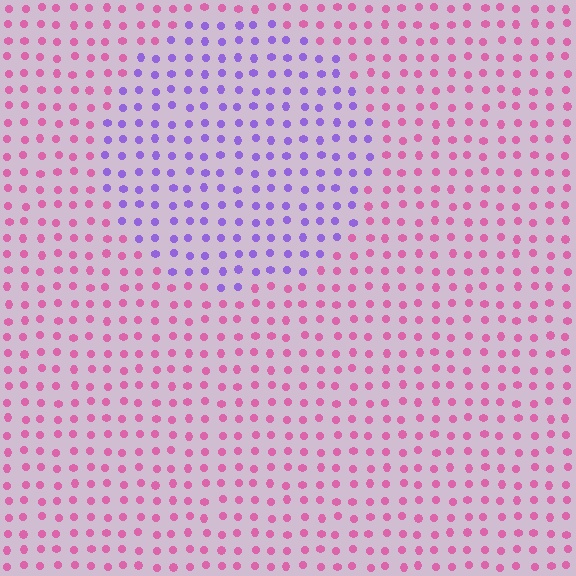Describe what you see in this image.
The image is filled with small pink elements in a uniform arrangement. A circle-shaped region is visible where the elements are tinted to a slightly different hue, forming a subtle color boundary.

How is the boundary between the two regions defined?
The boundary is defined purely by a slight shift in hue (about 61 degrees). Spacing, size, and orientation are identical on both sides.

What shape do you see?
I see a circle.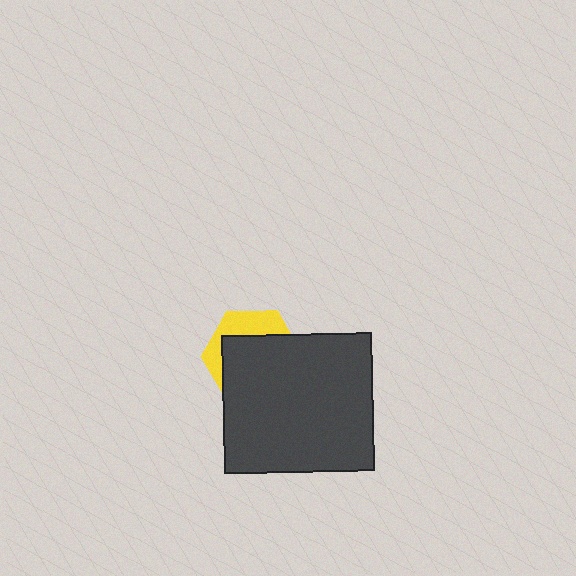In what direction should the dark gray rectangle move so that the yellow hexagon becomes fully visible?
The dark gray rectangle should move down. That is the shortest direction to clear the overlap and leave the yellow hexagon fully visible.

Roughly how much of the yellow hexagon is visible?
A small part of it is visible (roughly 32%).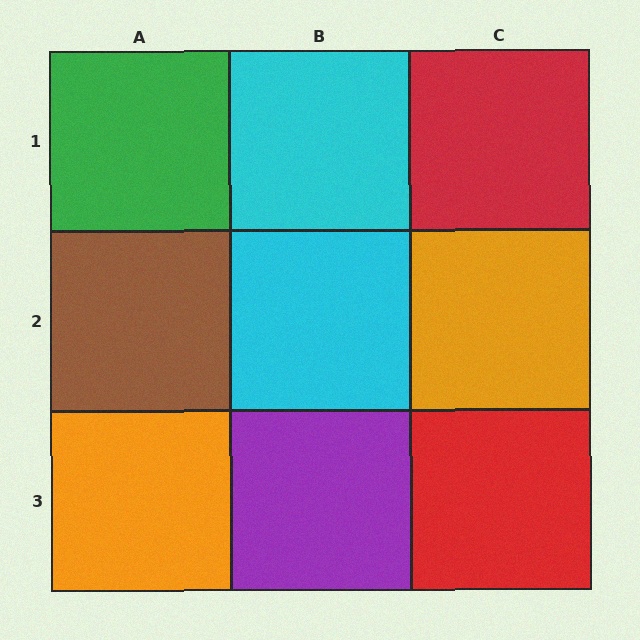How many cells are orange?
2 cells are orange.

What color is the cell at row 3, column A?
Orange.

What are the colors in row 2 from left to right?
Brown, cyan, orange.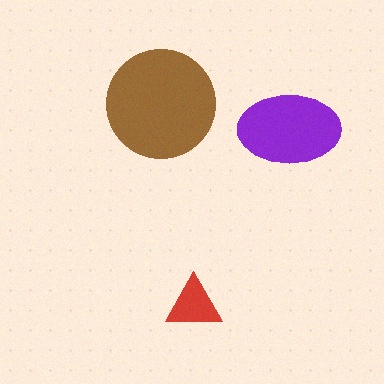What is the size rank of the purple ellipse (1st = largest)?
2nd.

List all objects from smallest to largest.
The red triangle, the purple ellipse, the brown circle.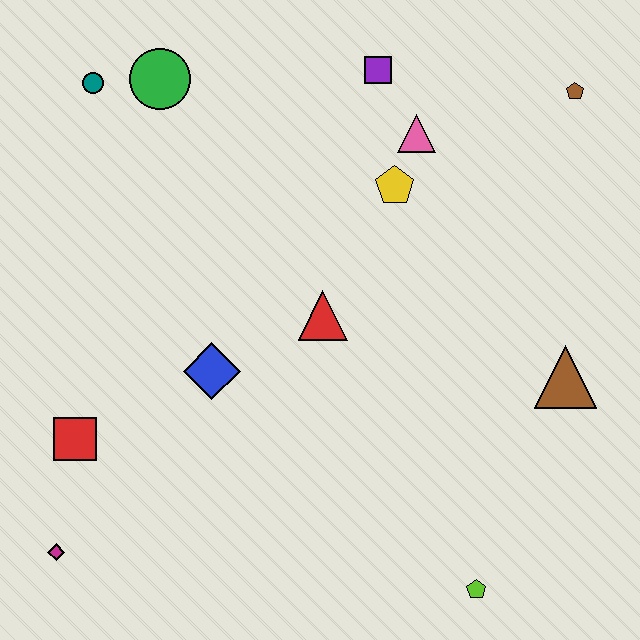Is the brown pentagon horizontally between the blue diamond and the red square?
No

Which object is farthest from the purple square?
The magenta diamond is farthest from the purple square.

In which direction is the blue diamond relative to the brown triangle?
The blue diamond is to the left of the brown triangle.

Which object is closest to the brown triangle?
The lime pentagon is closest to the brown triangle.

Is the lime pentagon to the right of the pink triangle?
Yes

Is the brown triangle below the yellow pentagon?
Yes